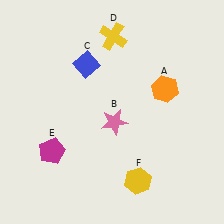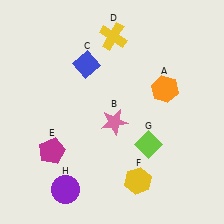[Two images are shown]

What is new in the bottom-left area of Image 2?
A purple circle (H) was added in the bottom-left area of Image 2.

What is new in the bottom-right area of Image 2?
A lime diamond (G) was added in the bottom-right area of Image 2.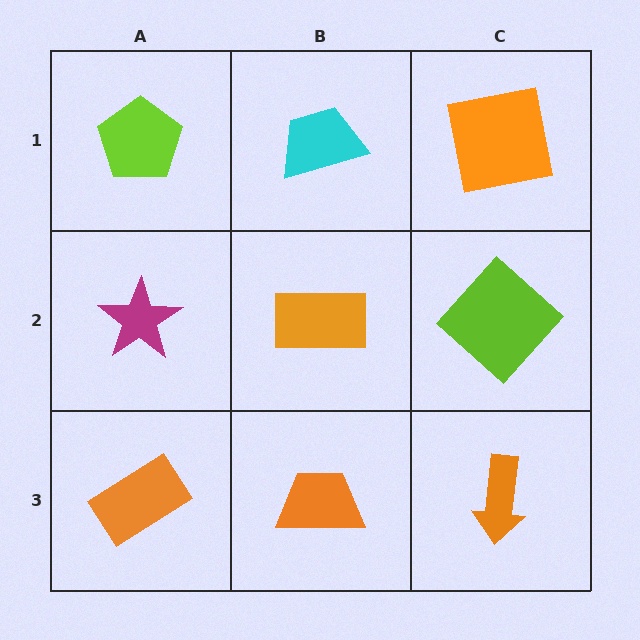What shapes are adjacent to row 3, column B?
An orange rectangle (row 2, column B), an orange rectangle (row 3, column A), an orange arrow (row 3, column C).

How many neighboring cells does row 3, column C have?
2.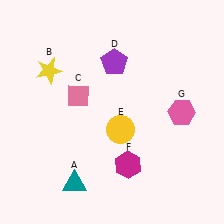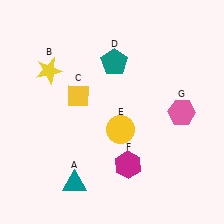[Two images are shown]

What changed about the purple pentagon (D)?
In Image 1, D is purple. In Image 2, it changed to teal.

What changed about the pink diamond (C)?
In Image 1, C is pink. In Image 2, it changed to yellow.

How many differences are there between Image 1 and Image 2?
There are 2 differences between the two images.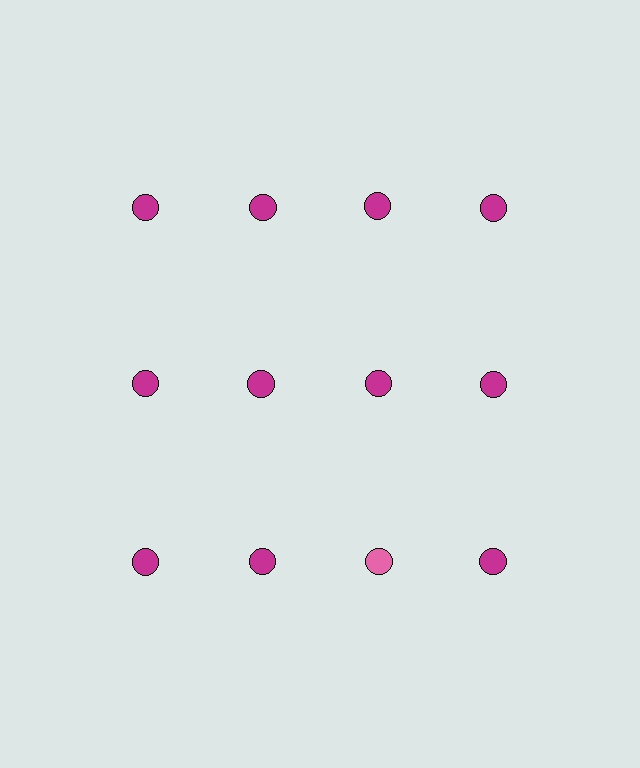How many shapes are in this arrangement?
There are 12 shapes arranged in a grid pattern.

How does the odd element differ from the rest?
It has a different color: pink instead of magenta.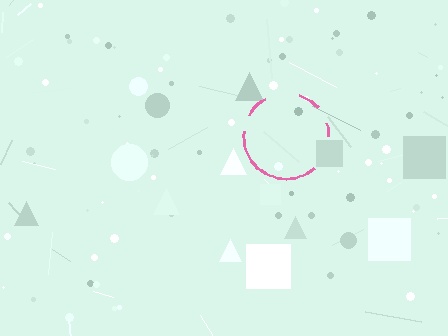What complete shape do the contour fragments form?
The contour fragments form a circle.